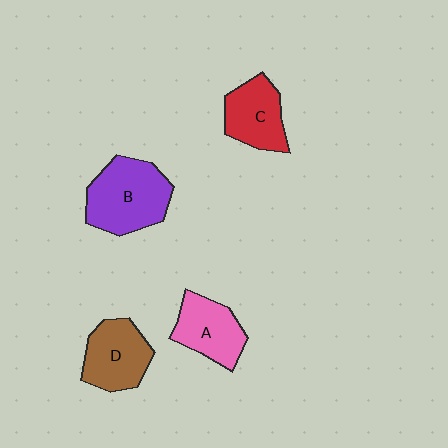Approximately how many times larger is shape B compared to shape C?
Approximately 1.4 times.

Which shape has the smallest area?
Shape C (red).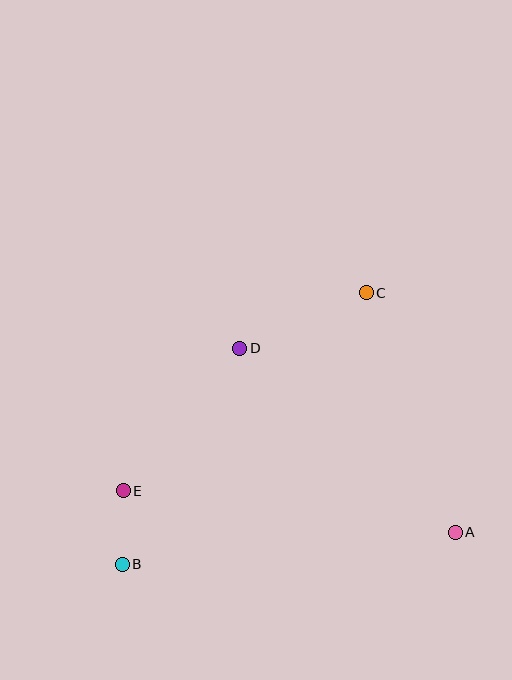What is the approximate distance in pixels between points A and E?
The distance between A and E is approximately 335 pixels.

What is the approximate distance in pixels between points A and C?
The distance between A and C is approximately 256 pixels.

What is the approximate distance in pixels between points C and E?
The distance between C and E is approximately 314 pixels.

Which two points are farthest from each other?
Points B and C are farthest from each other.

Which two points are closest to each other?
Points B and E are closest to each other.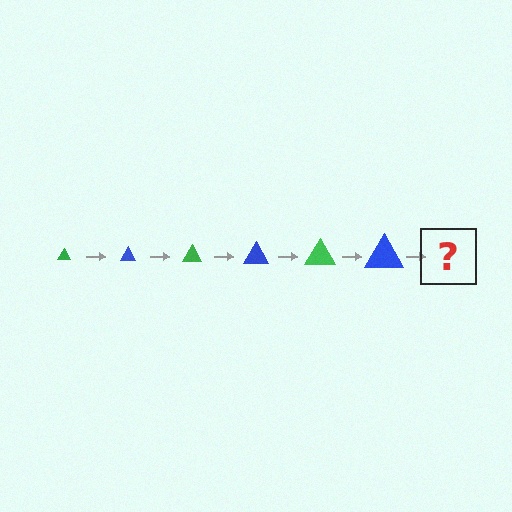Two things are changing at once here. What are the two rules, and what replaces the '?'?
The two rules are that the triangle grows larger each step and the color cycles through green and blue. The '?' should be a green triangle, larger than the previous one.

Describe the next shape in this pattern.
It should be a green triangle, larger than the previous one.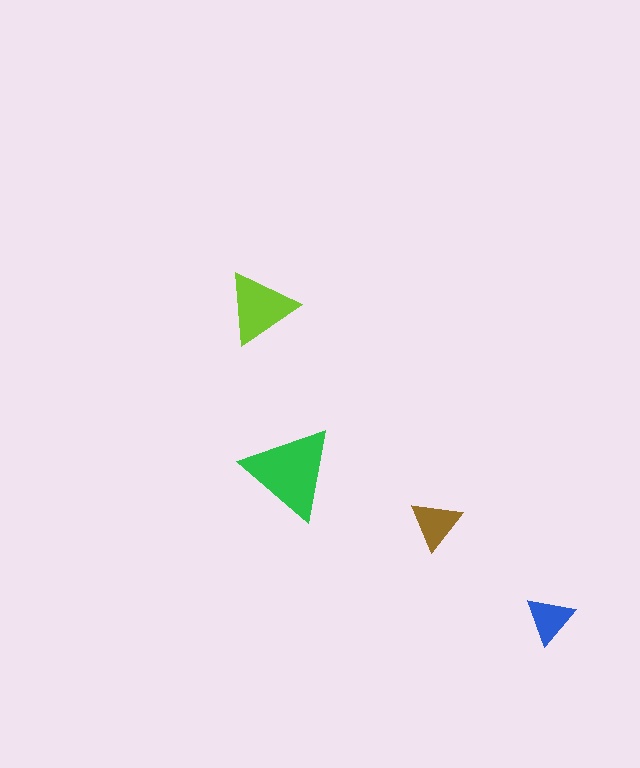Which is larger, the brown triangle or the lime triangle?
The lime one.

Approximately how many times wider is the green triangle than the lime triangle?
About 1.5 times wider.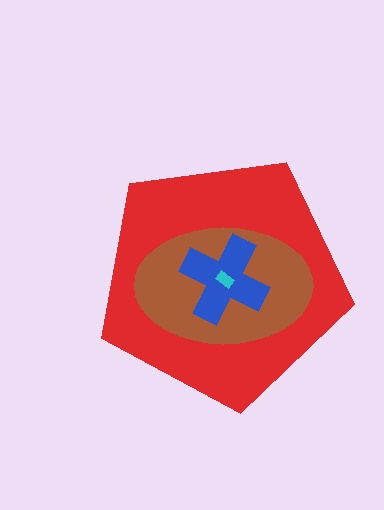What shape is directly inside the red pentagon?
The brown ellipse.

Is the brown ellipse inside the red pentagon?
Yes.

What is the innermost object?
The cyan rectangle.